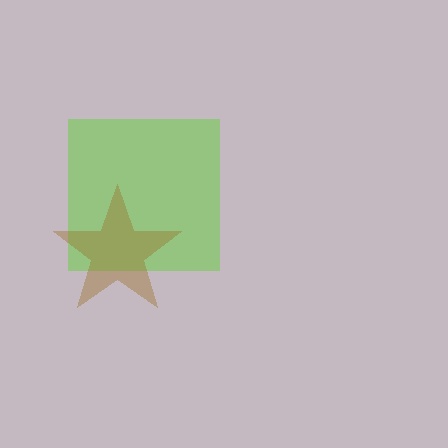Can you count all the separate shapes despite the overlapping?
Yes, there are 2 separate shapes.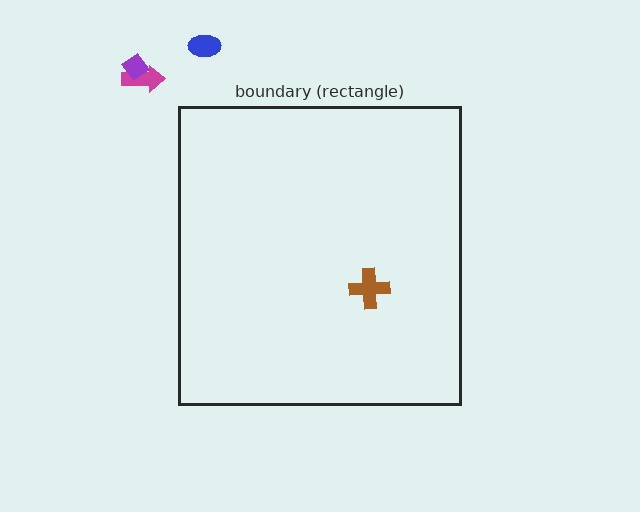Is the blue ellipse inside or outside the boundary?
Outside.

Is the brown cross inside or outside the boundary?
Inside.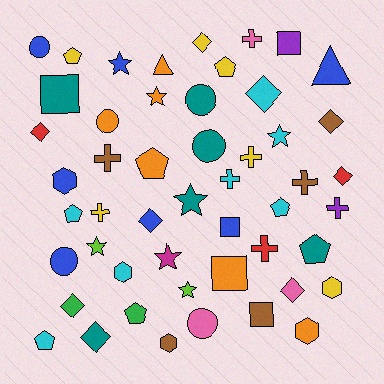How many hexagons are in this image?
There are 5 hexagons.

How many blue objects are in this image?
There are 7 blue objects.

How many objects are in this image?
There are 50 objects.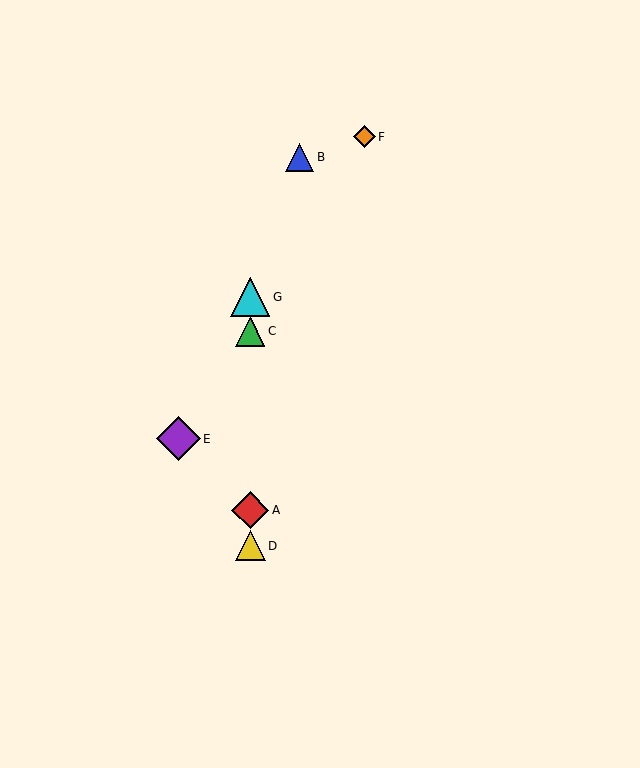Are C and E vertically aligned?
No, C is at x≈250 and E is at x≈178.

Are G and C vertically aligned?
Yes, both are at x≈250.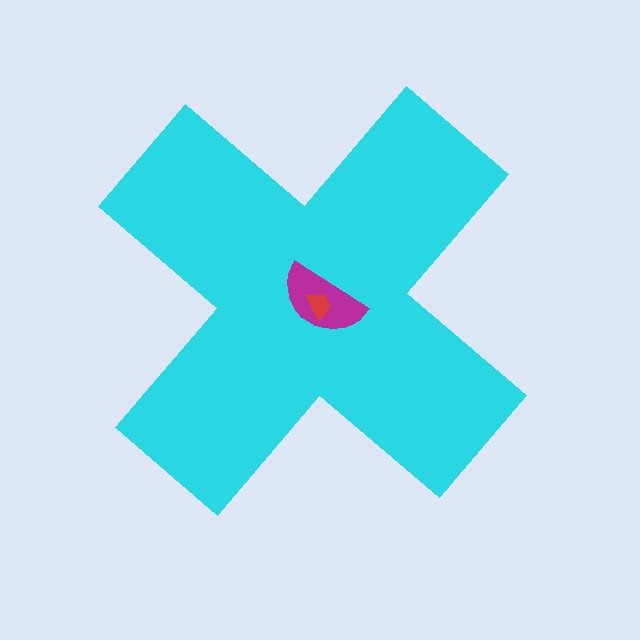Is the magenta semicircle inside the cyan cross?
Yes.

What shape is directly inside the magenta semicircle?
The red trapezoid.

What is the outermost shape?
The cyan cross.